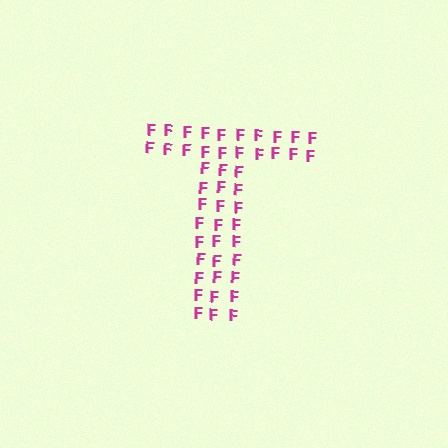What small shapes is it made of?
It is made of small letter F's.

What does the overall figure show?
The overall figure shows the letter T.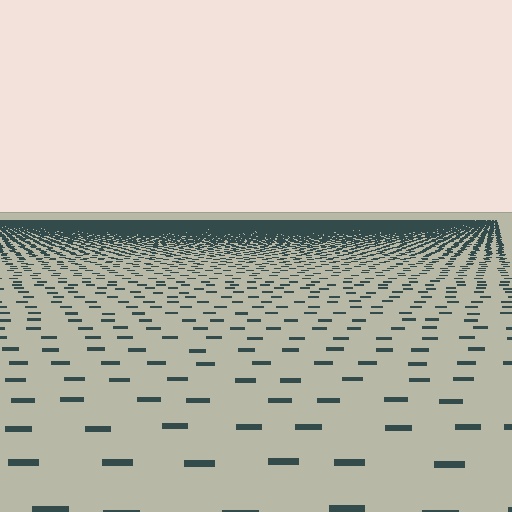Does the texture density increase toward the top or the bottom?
Density increases toward the top.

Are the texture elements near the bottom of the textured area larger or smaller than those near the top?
Larger. Near the bottom, elements are closer to the viewer and appear at a bigger on-screen size.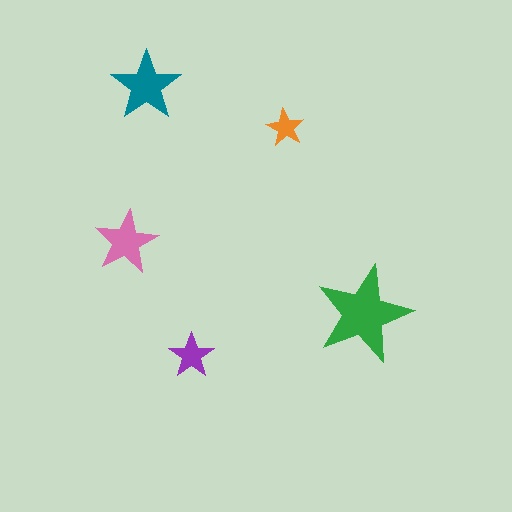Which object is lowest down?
The purple star is bottommost.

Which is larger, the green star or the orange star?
The green one.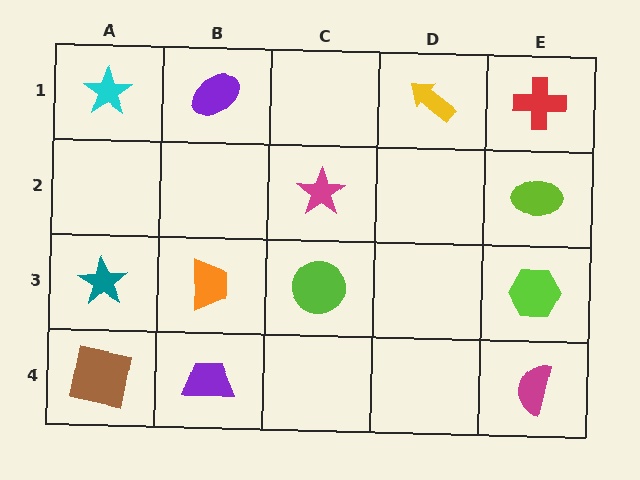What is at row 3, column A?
A teal star.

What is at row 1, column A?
A cyan star.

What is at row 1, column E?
A red cross.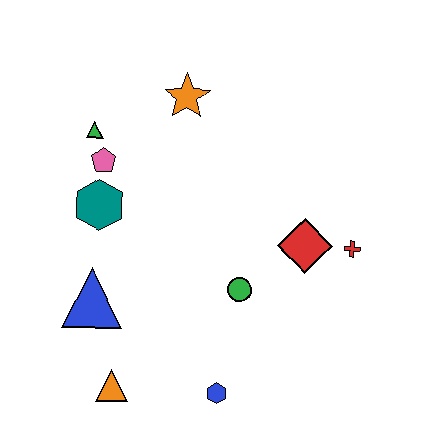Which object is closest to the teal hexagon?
The pink pentagon is closest to the teal hexagon.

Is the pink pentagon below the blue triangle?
No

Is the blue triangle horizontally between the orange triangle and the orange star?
No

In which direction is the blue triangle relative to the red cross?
The blue triangle is to the left of the red cross.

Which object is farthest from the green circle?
The green triangle is farthest from the green circle.